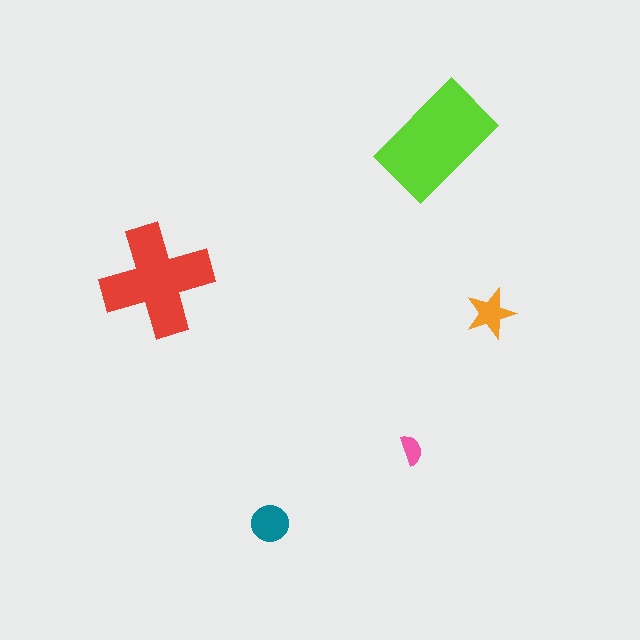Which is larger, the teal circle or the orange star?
The teal circle.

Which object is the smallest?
The pink semicircle.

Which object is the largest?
The lime rectangle.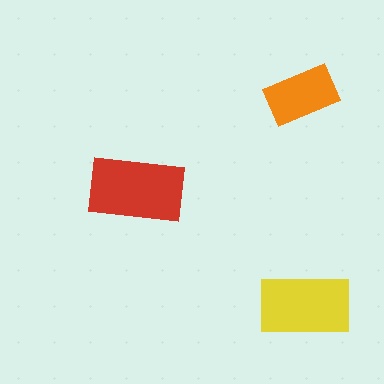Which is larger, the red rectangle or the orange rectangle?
The red one.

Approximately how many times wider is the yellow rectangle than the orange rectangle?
About 1.5 times wider.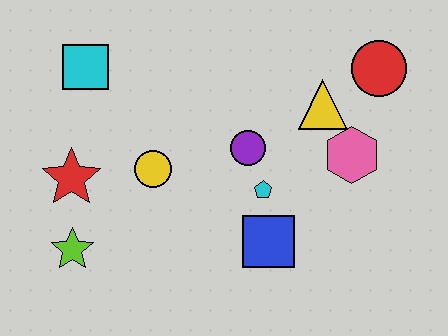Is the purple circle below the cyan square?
Yes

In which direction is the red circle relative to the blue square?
The red circle is above the blue square.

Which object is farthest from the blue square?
The cyan square is farthest from the blue square.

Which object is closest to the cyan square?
The red star is closest to the cyan square.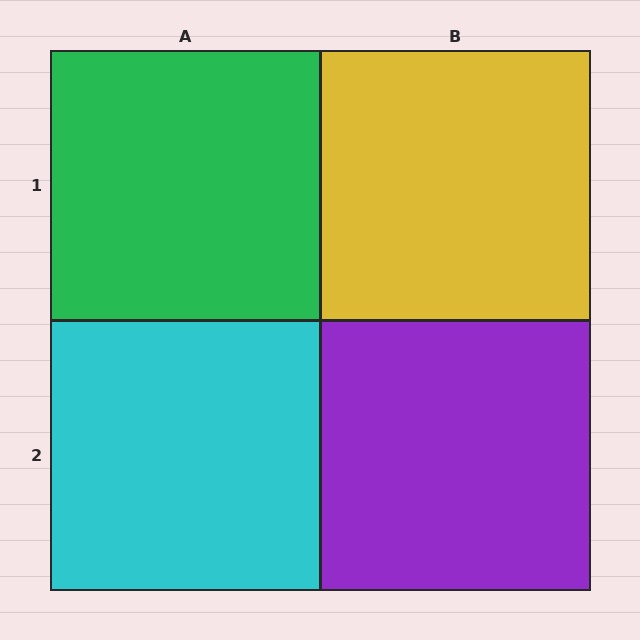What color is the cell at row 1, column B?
Yellow.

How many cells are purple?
1 cell is purple.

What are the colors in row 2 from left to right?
Cyan, purple.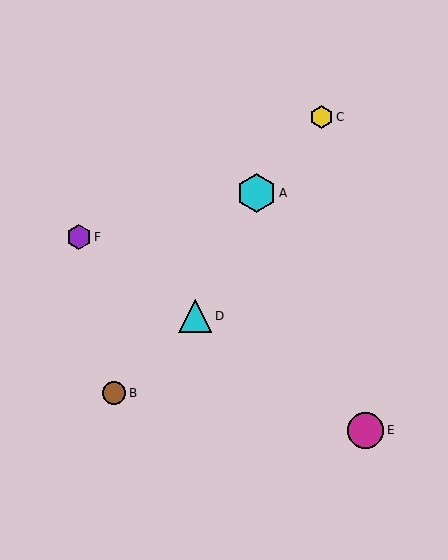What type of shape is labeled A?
Shape A is a cyan hexagon.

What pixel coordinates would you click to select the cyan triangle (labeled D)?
Click at (195, 316) to select the cyan triangle D.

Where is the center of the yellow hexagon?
The center of the yellow hexagon is at (321, 117).